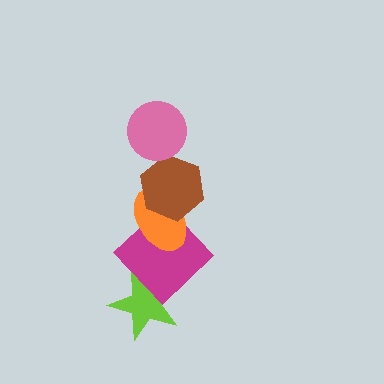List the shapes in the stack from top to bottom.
From top to bottom: the pink circle, the brown hexagon, the orange ellipse, the magenta diamond, the lime star.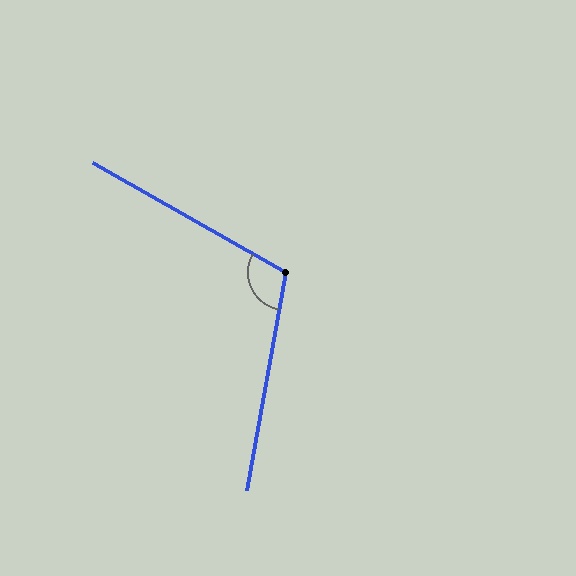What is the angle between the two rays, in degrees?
Approximately 109 degrees.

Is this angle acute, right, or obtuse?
It is obtuse.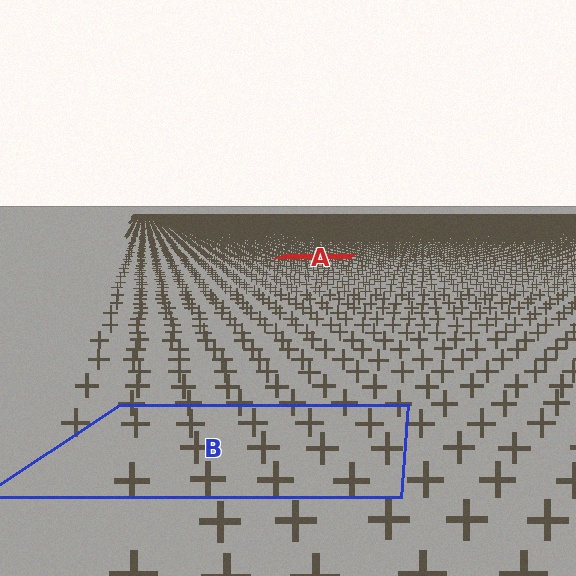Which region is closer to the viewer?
Region B is closer. The texture elements there are larger and more spread out.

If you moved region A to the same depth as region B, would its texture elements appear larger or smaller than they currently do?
They would appear larger. At a closer depth, the same texture elements are projected at a bigger on-screen size.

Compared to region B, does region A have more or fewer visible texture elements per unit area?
Region A has more texture elements per unit area — they are packed more densely because it is farther away.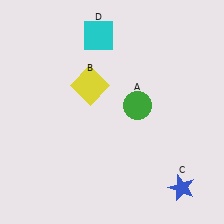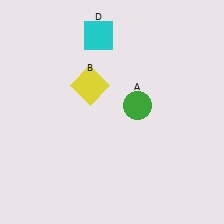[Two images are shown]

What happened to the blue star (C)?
The blue star (C) was removed in Image 2. It was in the bottom-right area of Image 1.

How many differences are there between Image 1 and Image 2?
There is 1 difference between the two images.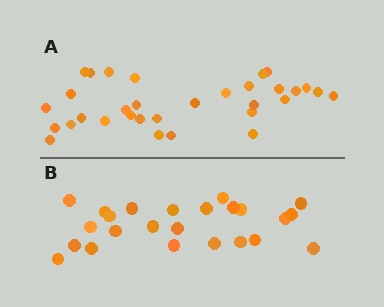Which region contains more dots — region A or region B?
Region A (the top region) has more dots.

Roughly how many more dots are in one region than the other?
Region A has roughly 8 or so more dots than region B.